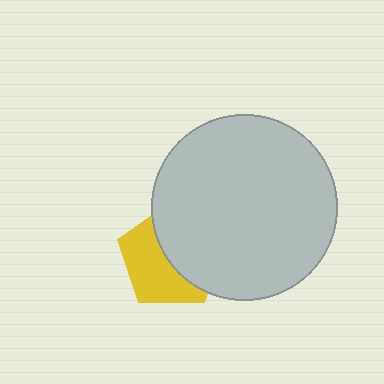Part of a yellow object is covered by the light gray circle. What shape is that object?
It is a pentagon.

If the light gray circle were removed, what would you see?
You would see the complete yellow pentagon.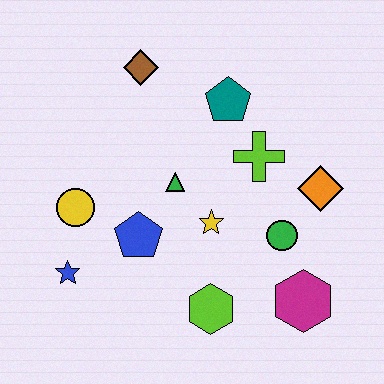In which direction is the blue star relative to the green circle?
The blue star is to the left of the green circle.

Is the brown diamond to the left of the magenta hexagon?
Yes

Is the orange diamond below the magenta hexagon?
No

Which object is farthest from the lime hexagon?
The brown diamond is farthest from the lime hexagon.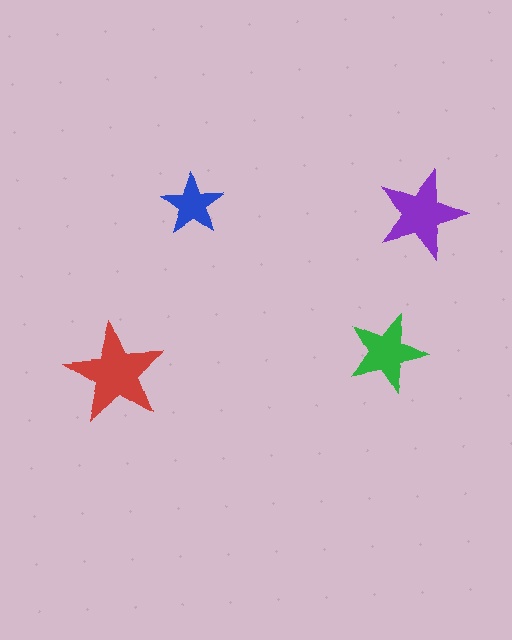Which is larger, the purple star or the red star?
The red one.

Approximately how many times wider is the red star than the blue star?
About 1.5 times wider.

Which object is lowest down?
The red star is bottommost.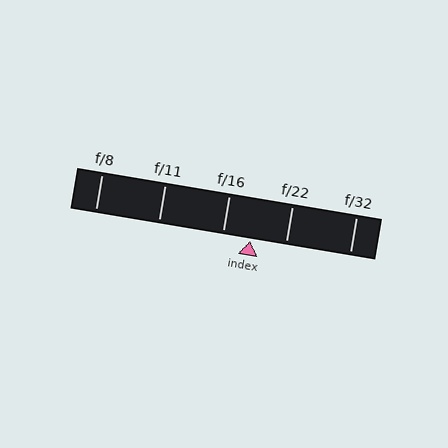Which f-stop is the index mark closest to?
The index mark is closest to f/16.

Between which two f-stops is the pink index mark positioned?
The index mark is between f/16 and f/22.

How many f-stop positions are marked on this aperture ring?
There are 5 f-stop positions marked.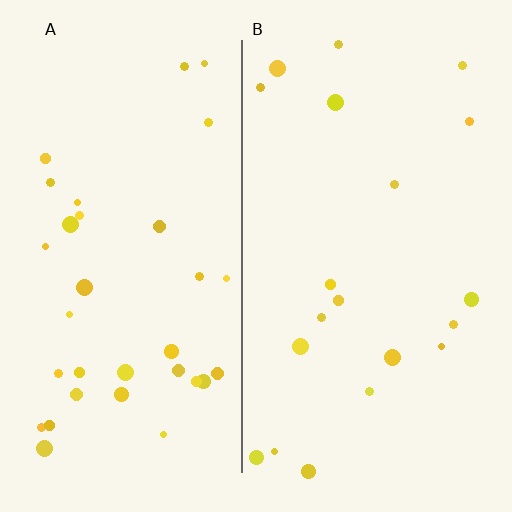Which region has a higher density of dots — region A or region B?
A (the left).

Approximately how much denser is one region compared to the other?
Approximately 1.7× — region A over region B.